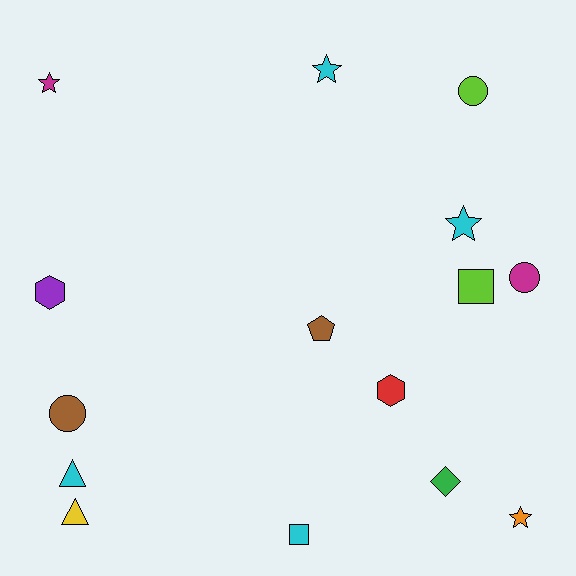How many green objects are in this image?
There is 1 green object.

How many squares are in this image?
There are 2 squares.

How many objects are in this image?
There are 15 objects.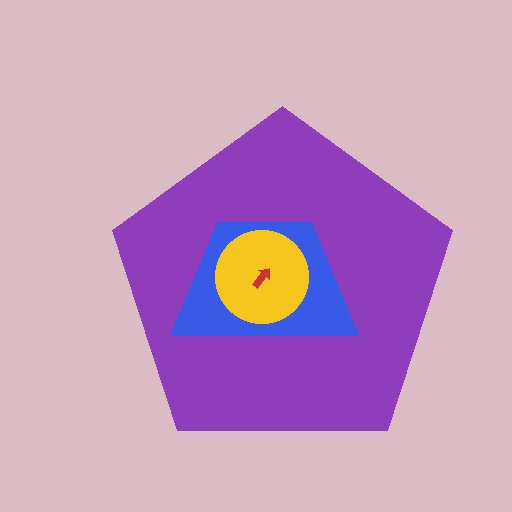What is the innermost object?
The red arrow.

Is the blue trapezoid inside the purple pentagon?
Yes.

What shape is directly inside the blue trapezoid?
The yellow circle.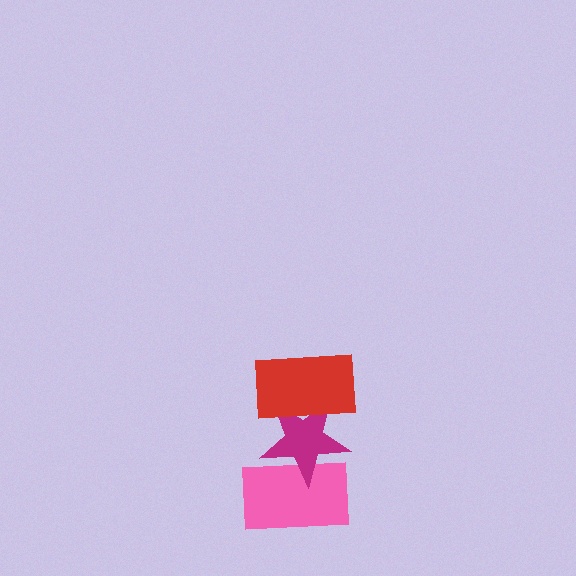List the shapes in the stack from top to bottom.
From top to bottom: the red rectangle, the magenta star, the pink rectangle.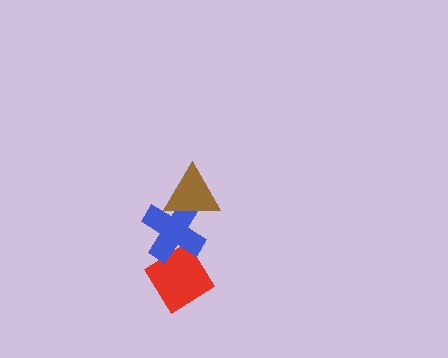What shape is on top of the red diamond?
The blue cross is on top of the red diamond.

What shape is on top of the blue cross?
The brown triangle is on top of the blue cross.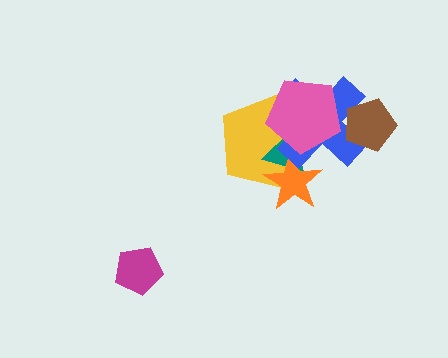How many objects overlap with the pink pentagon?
3 objects overlap with the pink pentagon.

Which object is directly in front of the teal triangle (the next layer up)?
The orange star is directly in front of the teal triangle.